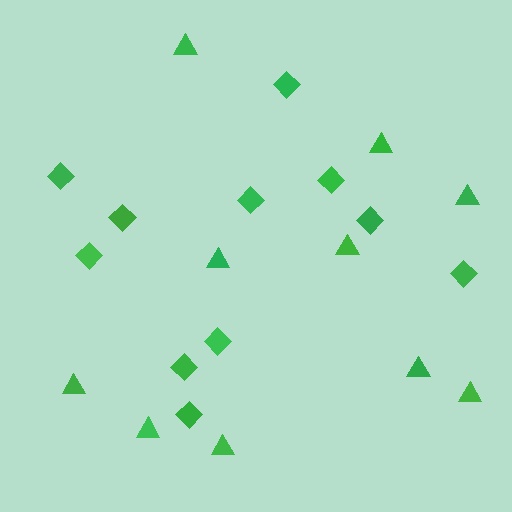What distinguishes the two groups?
There are 2 groups: one group of triangles (10) and one group of diamonds (11).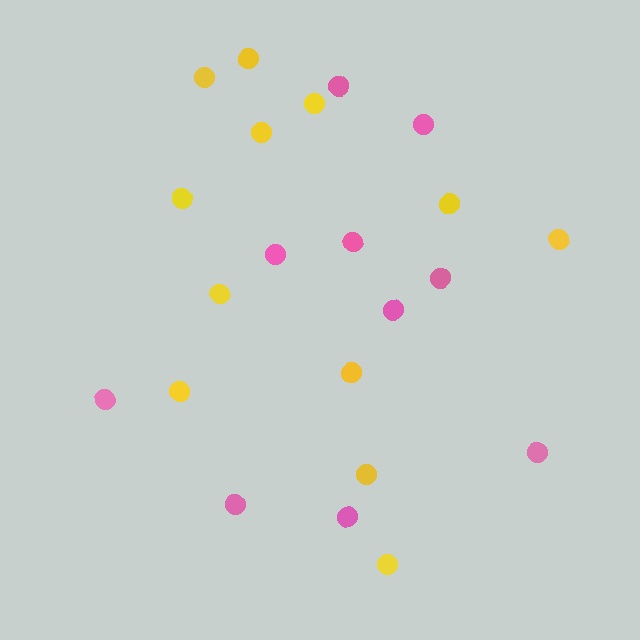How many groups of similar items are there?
There are 2 groups: one group of yellow circles (12) and one group of pink circles (10).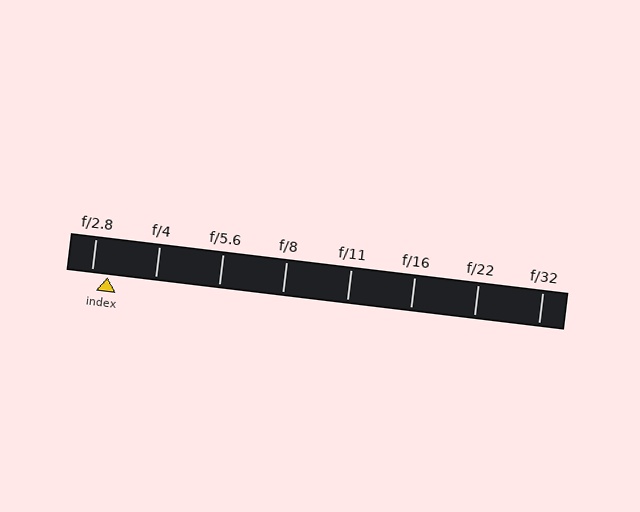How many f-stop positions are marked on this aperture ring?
There are 8 f-stop positions marked.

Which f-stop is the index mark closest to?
The index mark is closest to f/2.8.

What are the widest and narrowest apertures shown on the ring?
The widest aperture shown is f/2.8 and the narrowest is f/32.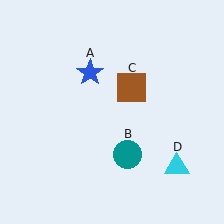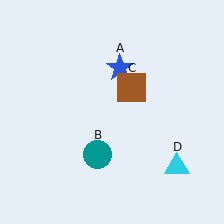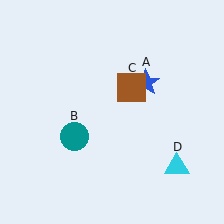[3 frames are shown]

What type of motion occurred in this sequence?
The blue star (object A), teal circle (object B) rotated clockwise around the center of the scene.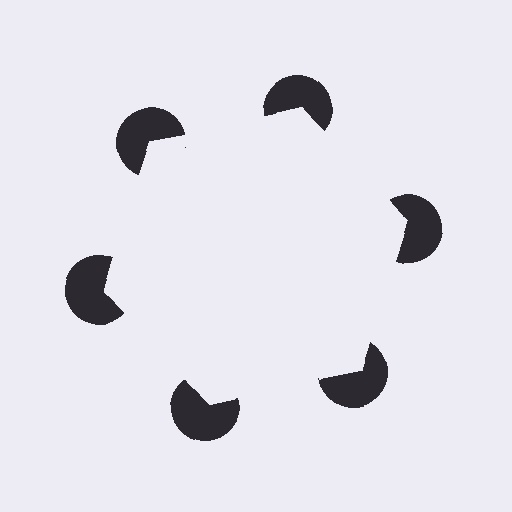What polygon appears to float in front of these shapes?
An illusory hexagon — its edges are inferred from the aligned wedge cuts in the pac-man discs, not physically drawn.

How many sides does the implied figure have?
6 sides.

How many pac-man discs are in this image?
There are 6 — one at each vertex of the illusory hexagon.